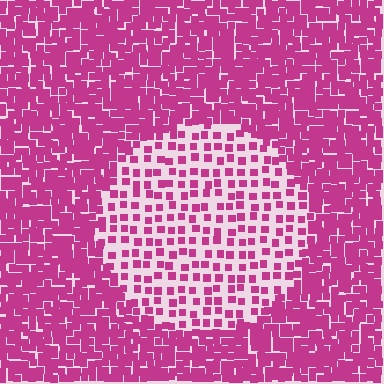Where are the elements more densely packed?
The elements are more densely packed outside the circle boundary.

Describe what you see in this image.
The image contains small magenta elements arranged at two different densities. A circle-shaped region is visible where the elements are less densely packed than the surrounding area.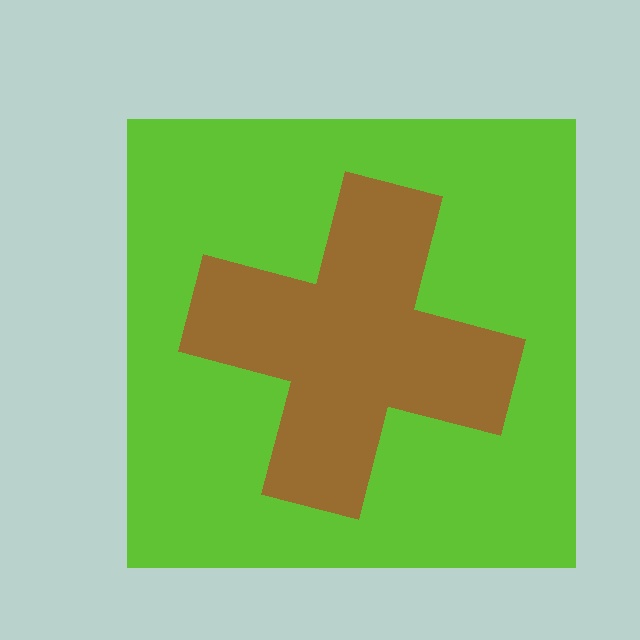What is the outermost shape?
The lime square.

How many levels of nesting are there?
2.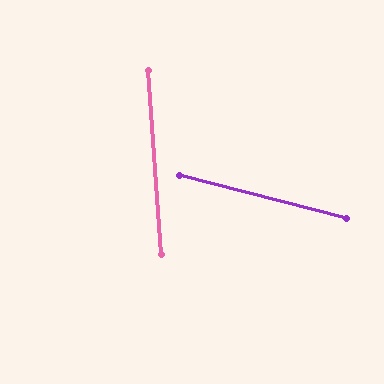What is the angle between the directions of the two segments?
Approximately 72 degrees.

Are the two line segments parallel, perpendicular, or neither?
Neither parallel nor perpendicular — they differ by about 72°.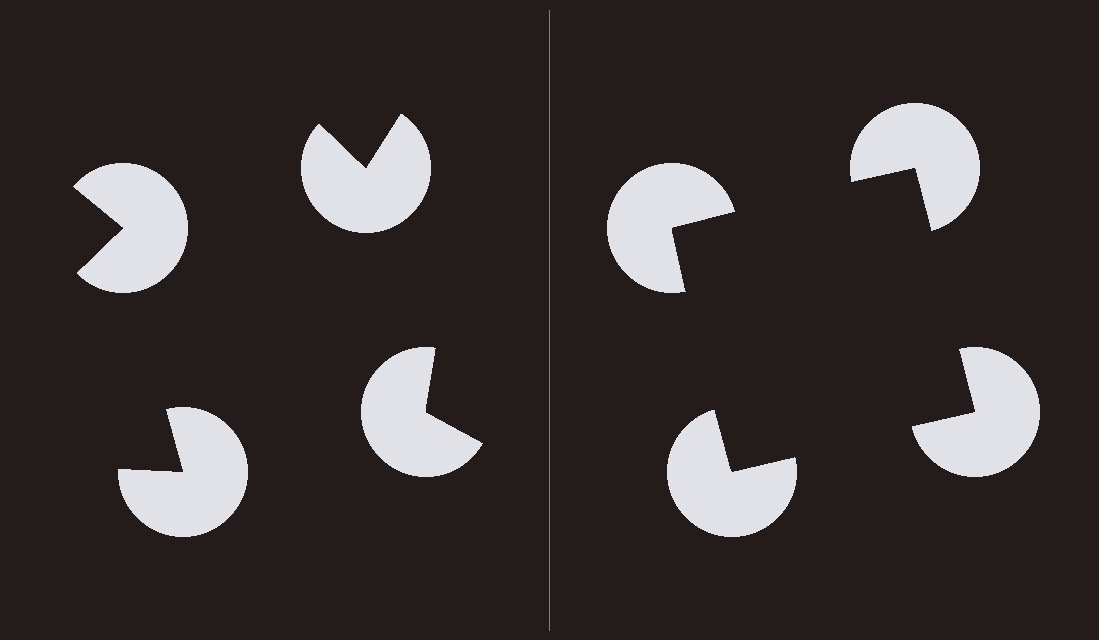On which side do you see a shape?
An illusory square appears on the right side. On the left side the wedge cuts are rotated, so no coherent shape forms.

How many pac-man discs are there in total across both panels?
8 — 4 on each side.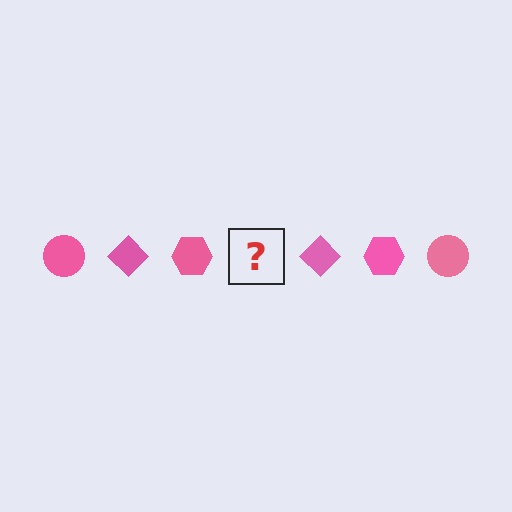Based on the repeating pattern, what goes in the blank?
The blank should be a pink circle.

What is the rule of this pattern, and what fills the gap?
The rule is that the pattern cycles through circle, diamond, hexagon shapes in pink. The gap should be filled with a pink circle.